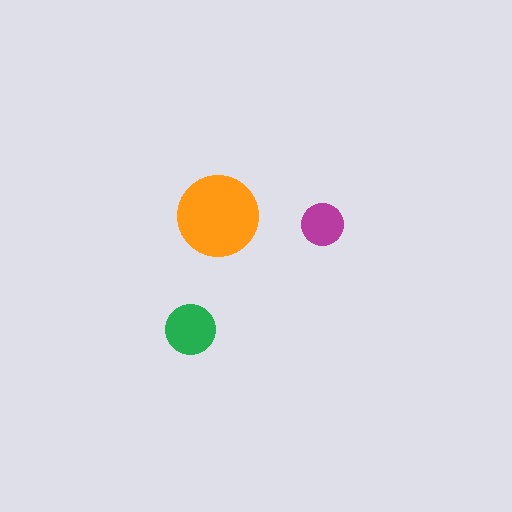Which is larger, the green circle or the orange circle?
The orange one.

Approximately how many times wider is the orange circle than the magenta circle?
About 2 times wider.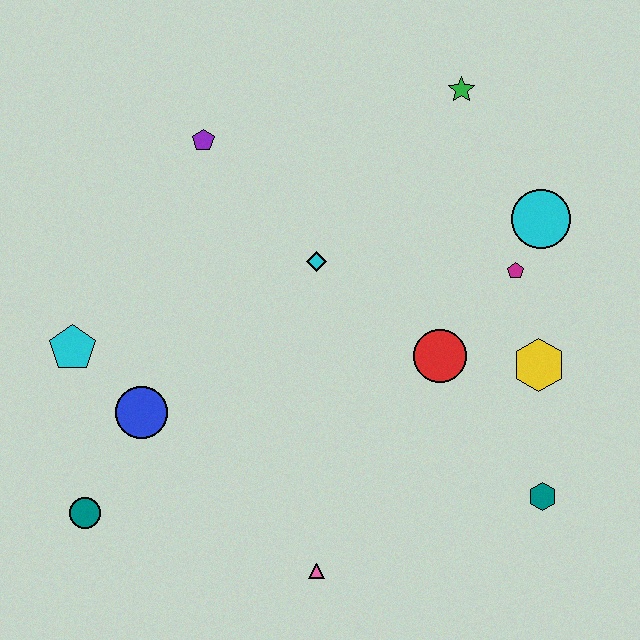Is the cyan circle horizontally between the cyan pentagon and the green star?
No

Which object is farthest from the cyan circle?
The teal circle is farthest from the cyan circle.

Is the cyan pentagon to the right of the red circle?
No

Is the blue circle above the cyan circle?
No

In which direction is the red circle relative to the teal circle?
The red circle is to the right of the teal circle.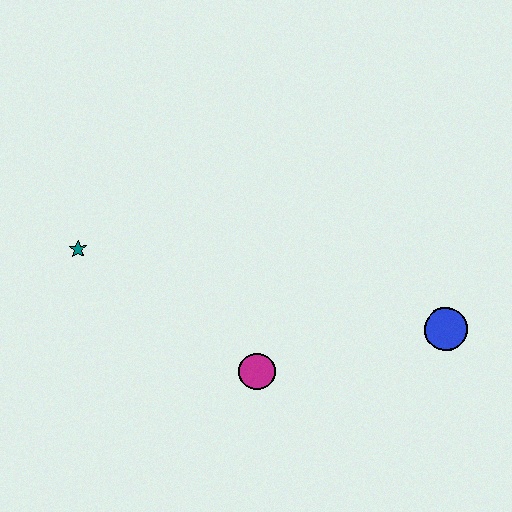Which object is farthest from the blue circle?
The teal star is farthest from the blue circle.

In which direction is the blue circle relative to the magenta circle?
The blue circle is to the right of the magenta circle.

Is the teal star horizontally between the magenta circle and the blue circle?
No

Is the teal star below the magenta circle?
No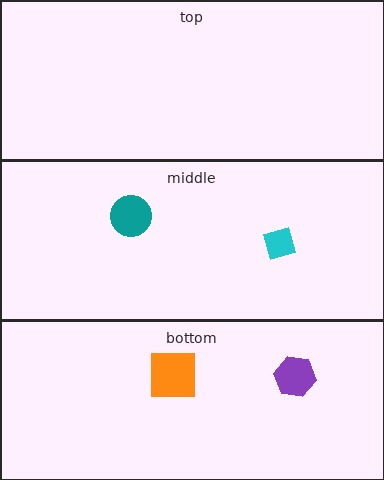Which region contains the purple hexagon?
The bottom region.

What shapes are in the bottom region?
The orange square, the purple hexagon.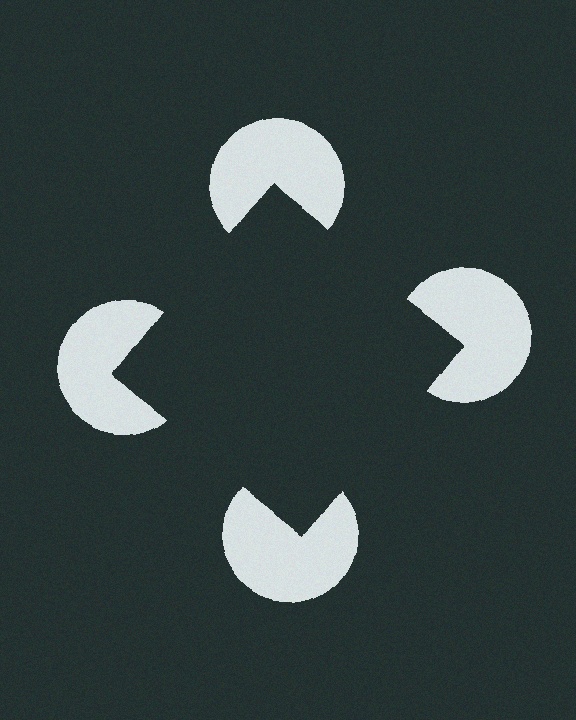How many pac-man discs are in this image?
There are 4 — one at each vertex of the illusory square.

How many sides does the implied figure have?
4 sides.